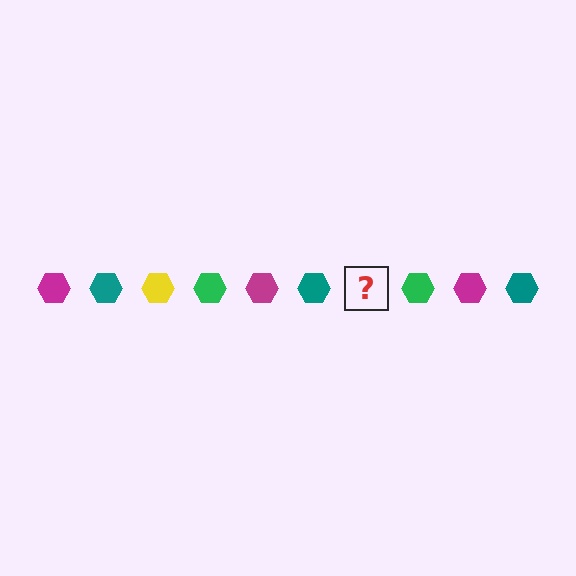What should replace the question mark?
The question mark should be replaced with a yellow hexagon.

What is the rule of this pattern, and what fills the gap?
The rule is that the pattern cycles through magenta, teal, yellow, green hexagons. The gap should be filled with a yellow hexagon.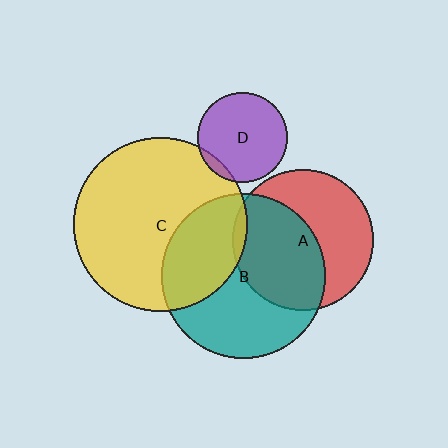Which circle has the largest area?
Circle C (yellow).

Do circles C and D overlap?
Yes.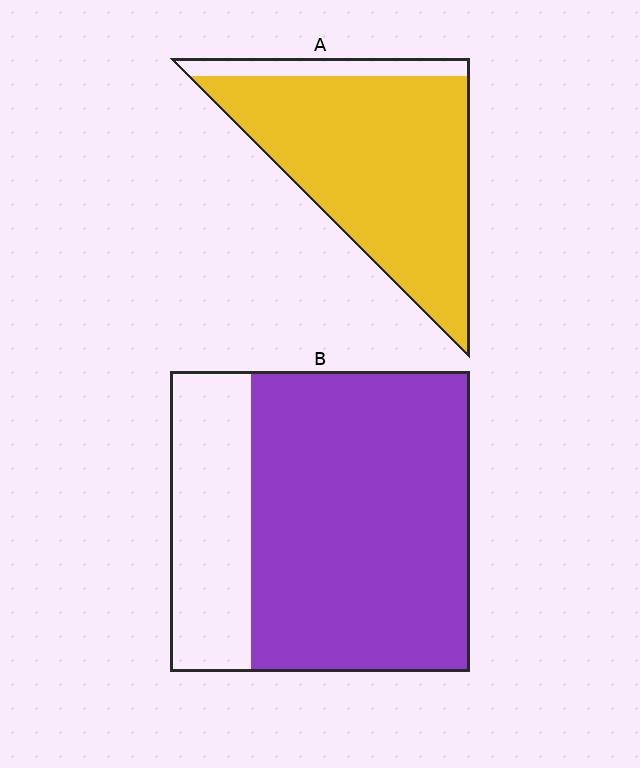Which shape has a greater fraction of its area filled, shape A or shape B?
Shape A.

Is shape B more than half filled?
Yes.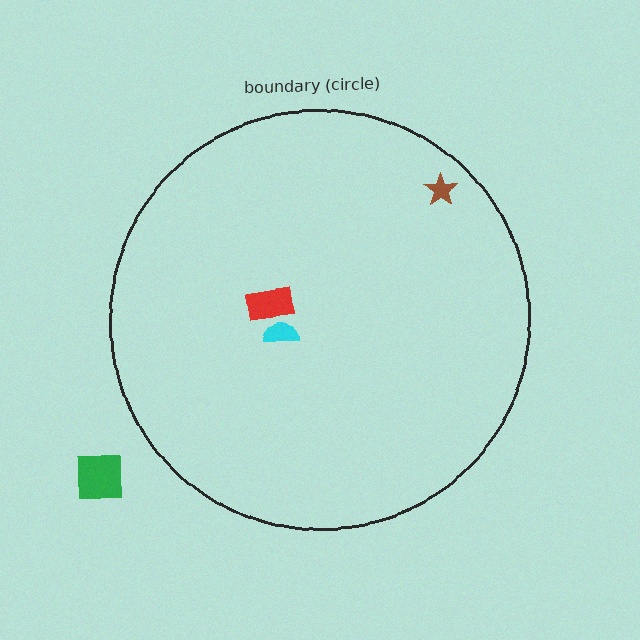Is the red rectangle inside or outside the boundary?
Inside.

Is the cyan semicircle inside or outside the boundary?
Inside.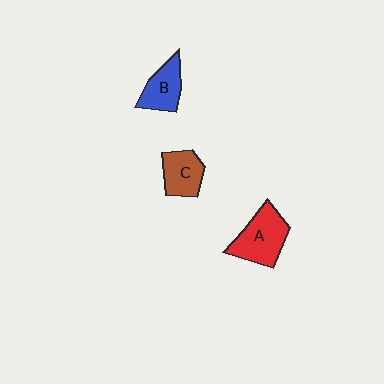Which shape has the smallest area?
Shape C (brown).